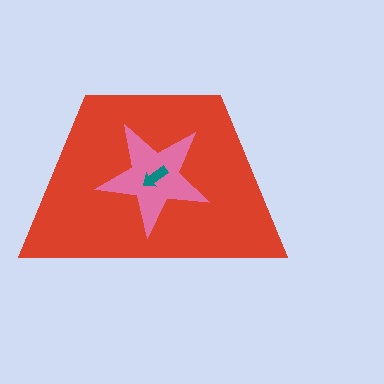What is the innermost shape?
The teal arrow.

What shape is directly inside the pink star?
The teal arrow.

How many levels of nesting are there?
3.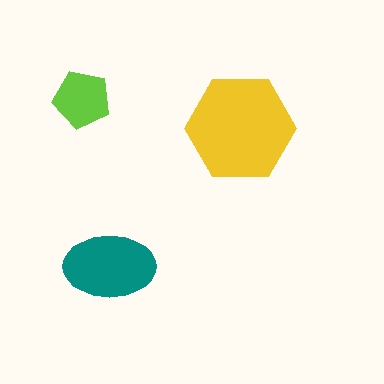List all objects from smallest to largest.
The lime pentagon, the teal ellipse, the yellow hexagon.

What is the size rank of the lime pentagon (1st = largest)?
3rd.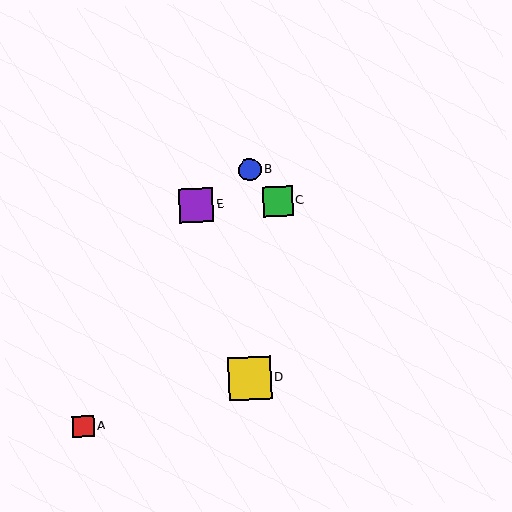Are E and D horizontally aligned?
No, E is at y≈205 and D is at y≈378.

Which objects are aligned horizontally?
Objects C, E are aligned horizontally.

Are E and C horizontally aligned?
Yes, both are at y≈205.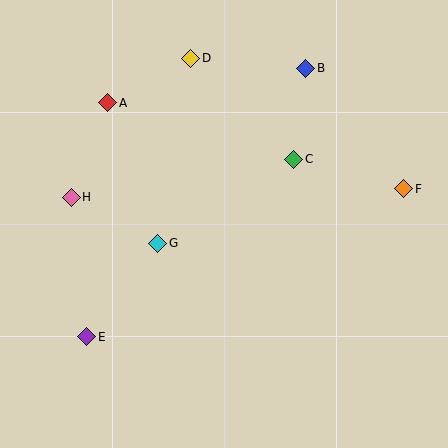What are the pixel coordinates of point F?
Point F is at (404, 189).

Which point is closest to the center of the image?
Point G at (158, 243) is closest to the center.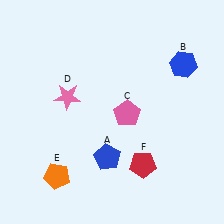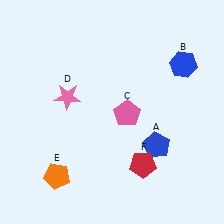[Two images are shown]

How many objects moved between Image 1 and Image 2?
1 object moved between the two images.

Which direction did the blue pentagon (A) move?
The blue pentagon (A) moved right.